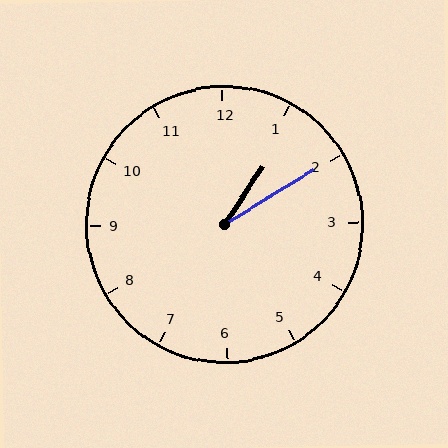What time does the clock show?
1:10.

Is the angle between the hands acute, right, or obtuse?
It is acute.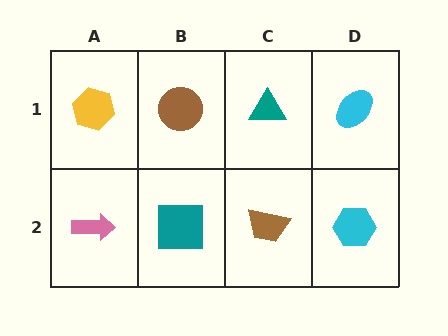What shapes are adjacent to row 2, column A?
A yellow hexagon (row 1, column A), a teal square (row 2, column B).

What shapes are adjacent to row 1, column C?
A brown trapezoid (row 2, column C), a brown circle (row 1, column B), a cyan ellipse (row 1, column D).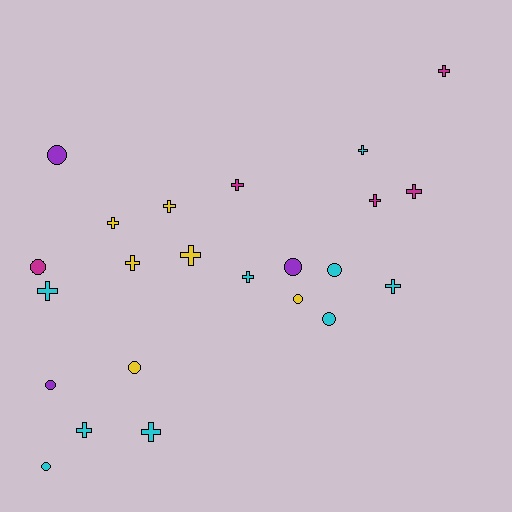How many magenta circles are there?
There is 1 magenta circle.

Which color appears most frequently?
Cyan, with 9 objects.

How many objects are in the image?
There are 23 objects.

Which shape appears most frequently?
Cross, with 14 objects.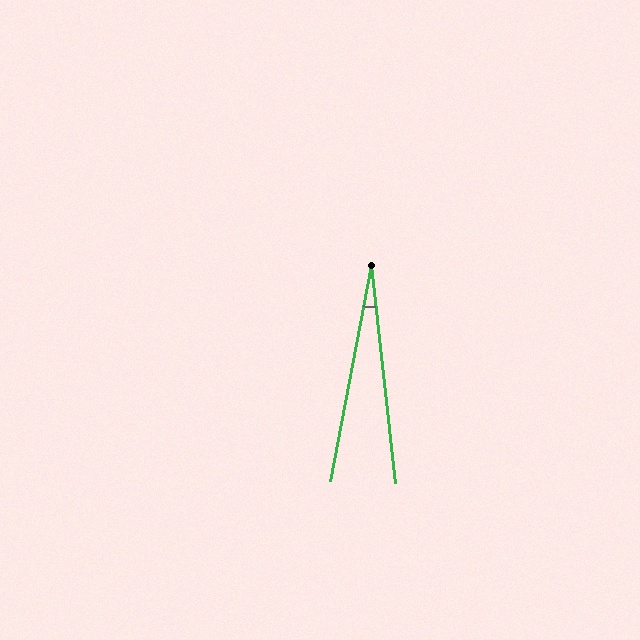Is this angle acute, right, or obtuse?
It is acute.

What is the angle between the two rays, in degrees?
Approximately 17 degrees.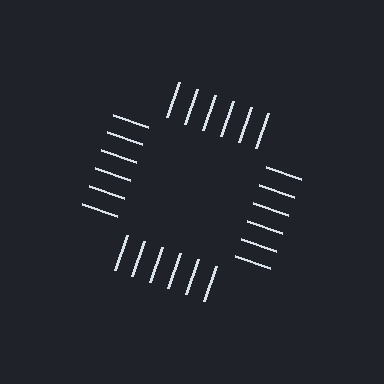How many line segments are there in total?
24 — 6 along each of the 4 edges.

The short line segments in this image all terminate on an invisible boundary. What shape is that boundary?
An illusory square — the line segments terminate on its edges but no continuous stroke is drawn.